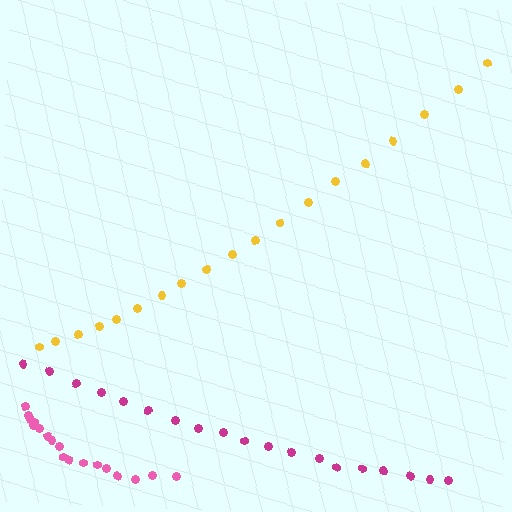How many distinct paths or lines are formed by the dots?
There are 3 distinct paths.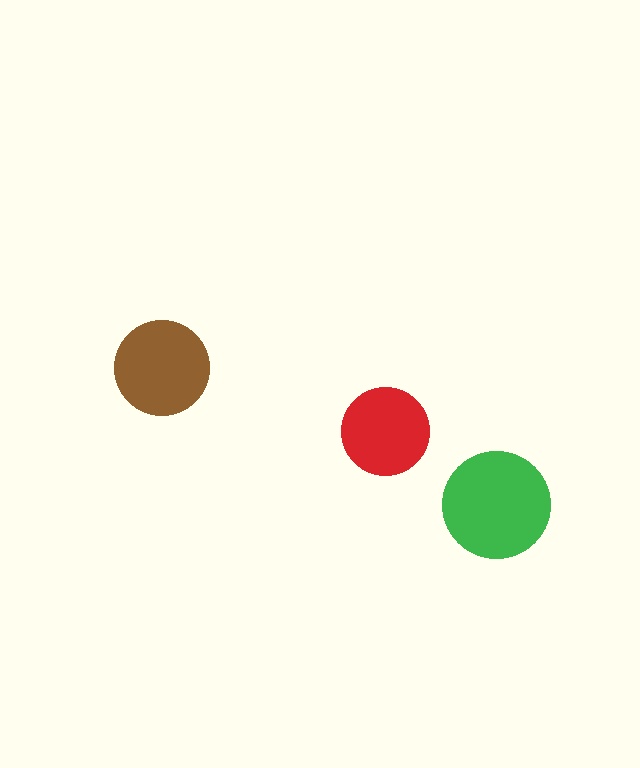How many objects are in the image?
There are 3 objects in the image.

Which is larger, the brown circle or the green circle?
The green one.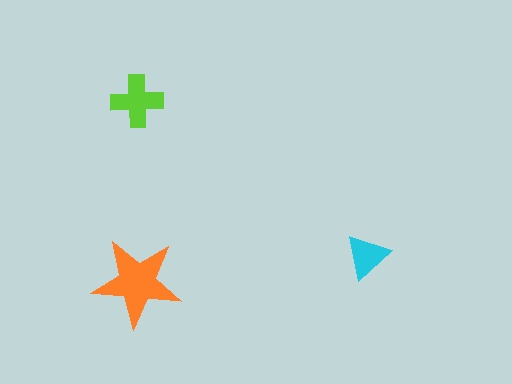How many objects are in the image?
There are 3 objects in the image.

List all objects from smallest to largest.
The cyan triangle, the lime cross, the orange star.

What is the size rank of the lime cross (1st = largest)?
2nd.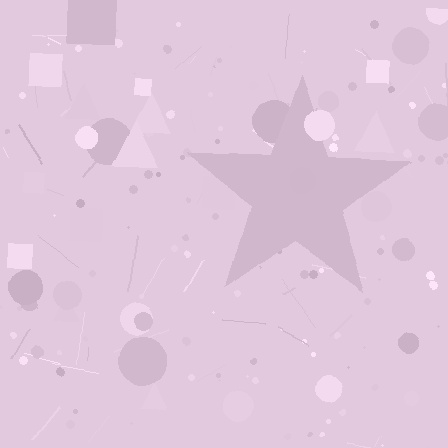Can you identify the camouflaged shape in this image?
The camouflaged shape is a star.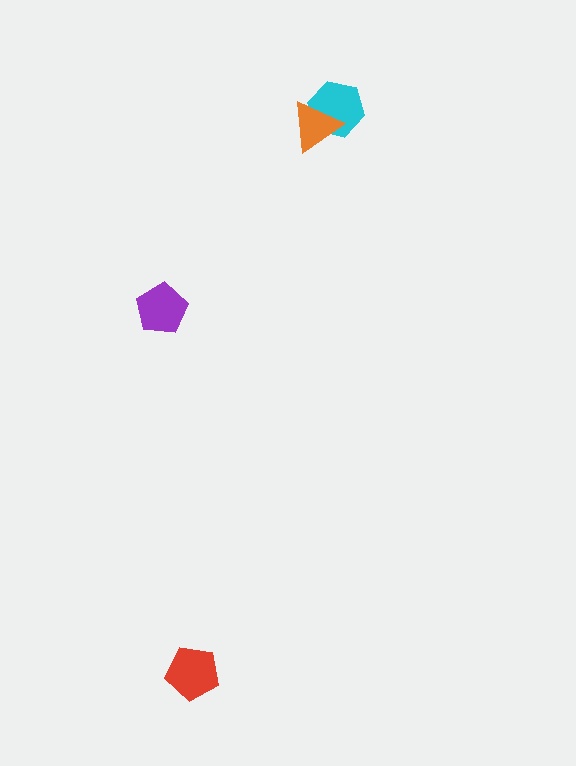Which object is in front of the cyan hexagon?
The orange triangle is in front of the cyan hexagon.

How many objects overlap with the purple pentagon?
0 objects overlap with the purple pentagon.